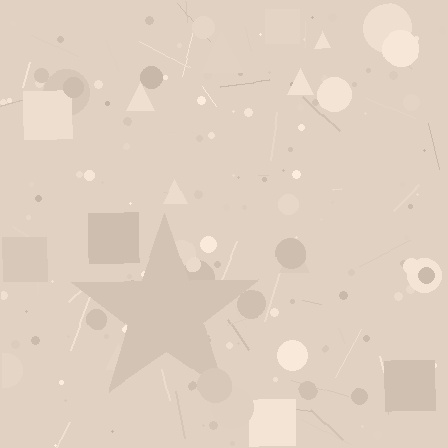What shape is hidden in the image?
A star is hidden in the image.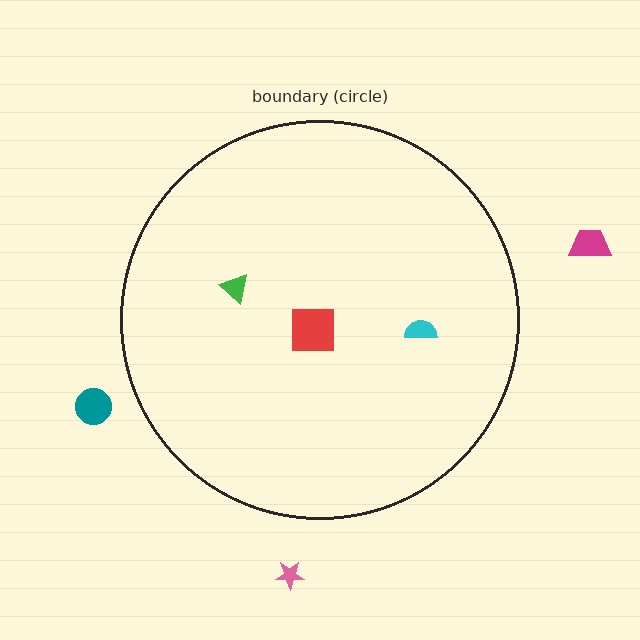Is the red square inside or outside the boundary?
Inside.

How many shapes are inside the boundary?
3 inside, 3 outside.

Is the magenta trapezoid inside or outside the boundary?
Outside.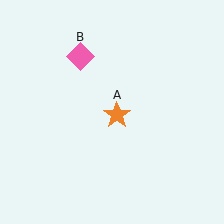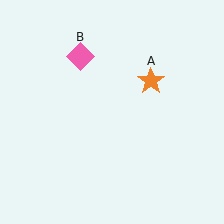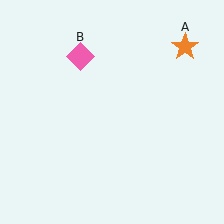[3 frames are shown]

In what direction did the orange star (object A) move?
The orange star (object A) moved up and to the right.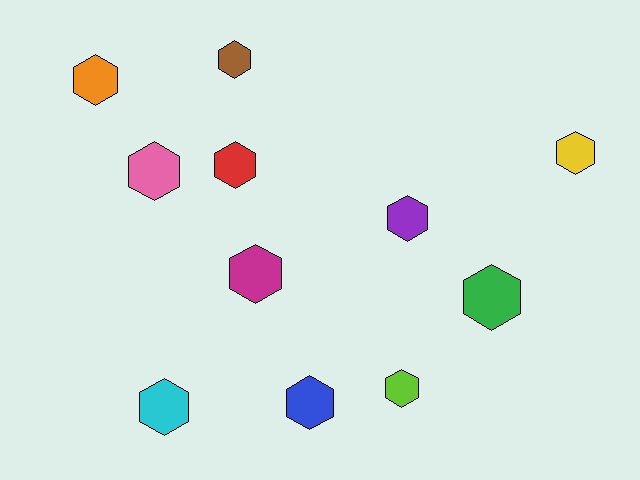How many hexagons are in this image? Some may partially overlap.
There are 11 hexagons.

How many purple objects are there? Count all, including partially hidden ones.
There is 1 purple object.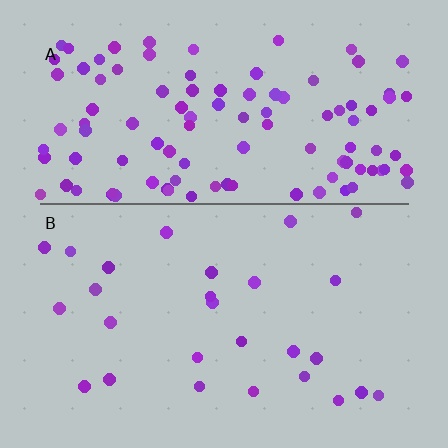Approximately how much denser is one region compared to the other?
Approximately 4.1× — region A over region B.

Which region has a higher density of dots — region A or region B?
A (the top).